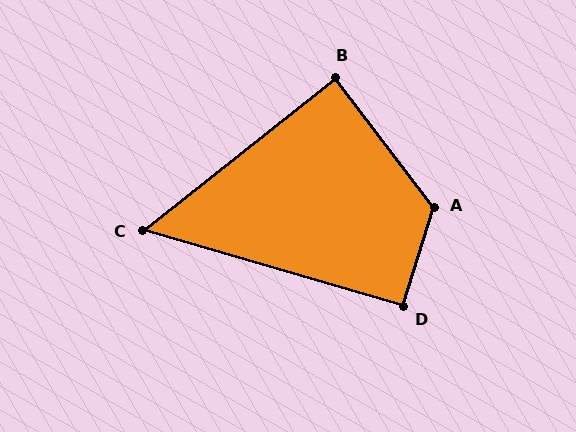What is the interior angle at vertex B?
Approximately 89 degrees (approximately right).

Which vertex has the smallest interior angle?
C, at approximately 55 degrees.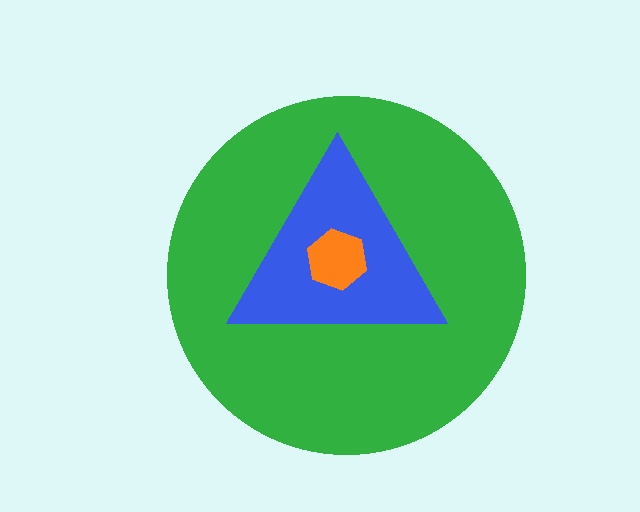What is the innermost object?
The orange hexagon.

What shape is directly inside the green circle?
The blue triangle.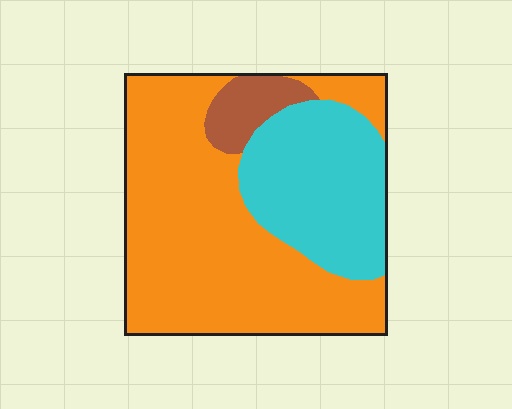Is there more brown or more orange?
Orange.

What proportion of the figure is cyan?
Cyan covers 30% of the figure.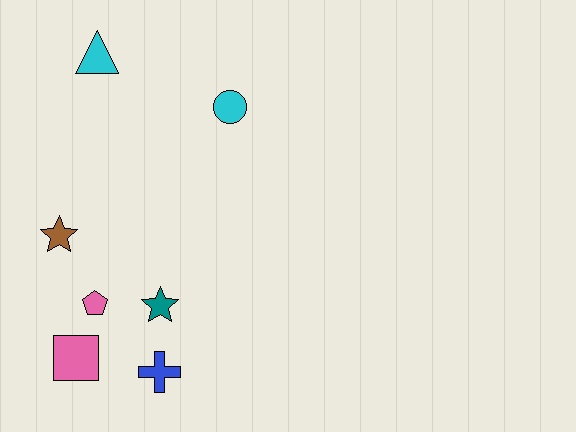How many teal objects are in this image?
There is 1 teal object.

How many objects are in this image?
There are 7 objects.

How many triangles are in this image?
There is 1 triangle.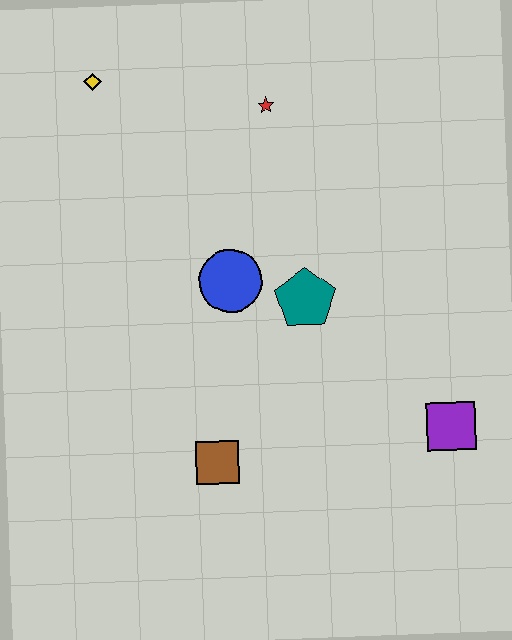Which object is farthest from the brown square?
The yellow diamond is farthest from the brown square.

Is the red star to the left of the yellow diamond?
No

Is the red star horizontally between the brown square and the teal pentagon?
Yes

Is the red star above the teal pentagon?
Yes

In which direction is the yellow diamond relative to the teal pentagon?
The yellow diamond is above the teal pentagon.